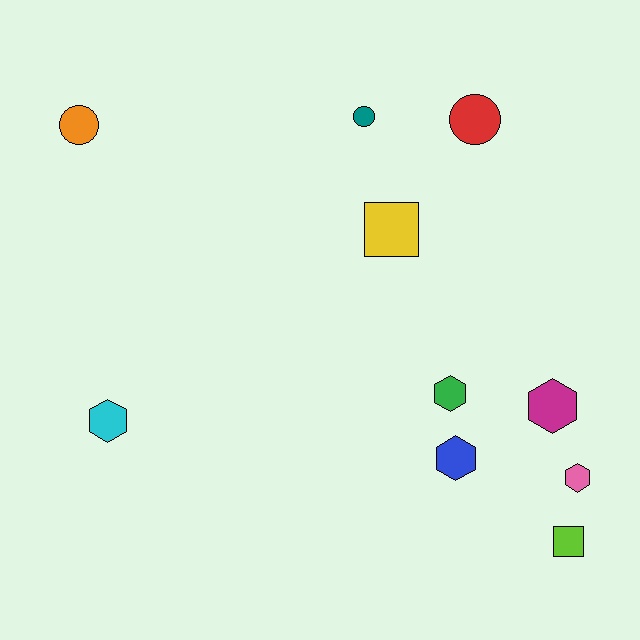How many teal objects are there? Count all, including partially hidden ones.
There is 1 teal object.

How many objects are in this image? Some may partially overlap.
There are 10 objects.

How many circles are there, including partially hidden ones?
There are 3 circles.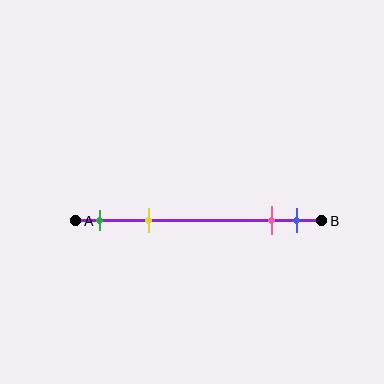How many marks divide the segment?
There are 4 marks dividing the segment.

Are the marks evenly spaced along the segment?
No, the marks are not evenly spaced.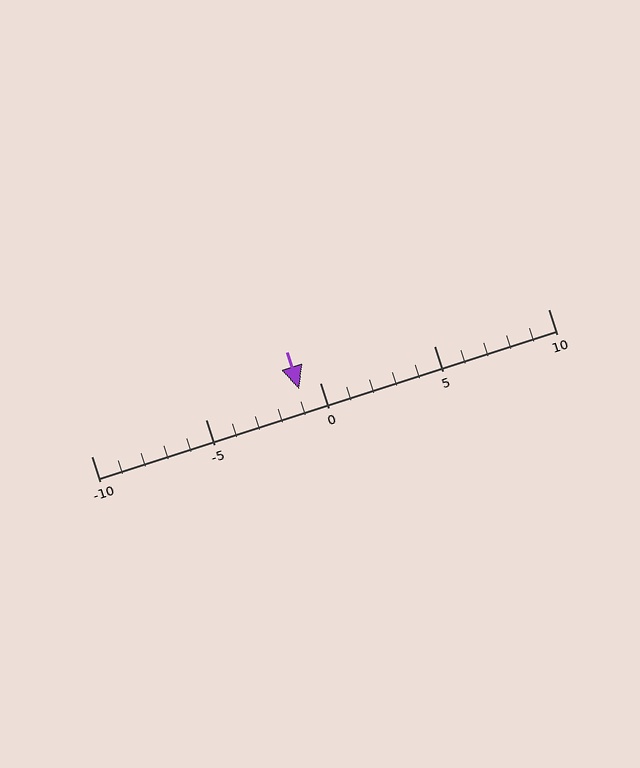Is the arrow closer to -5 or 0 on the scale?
The arrow is closer to 0.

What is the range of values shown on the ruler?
The ruler shows values from -10 to 10.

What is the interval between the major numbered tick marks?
The major tick marks are spaced 5 units apart.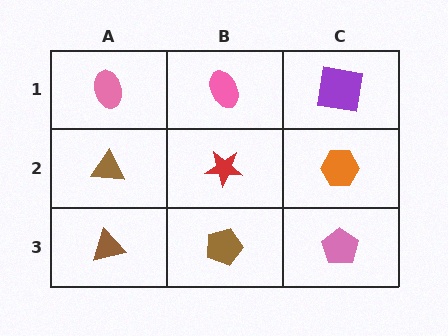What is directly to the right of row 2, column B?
An orange hexagon.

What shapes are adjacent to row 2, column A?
A pink ellipse (row 1, column A), a brown triangle (row 3, column A), a red star (row 2, column B).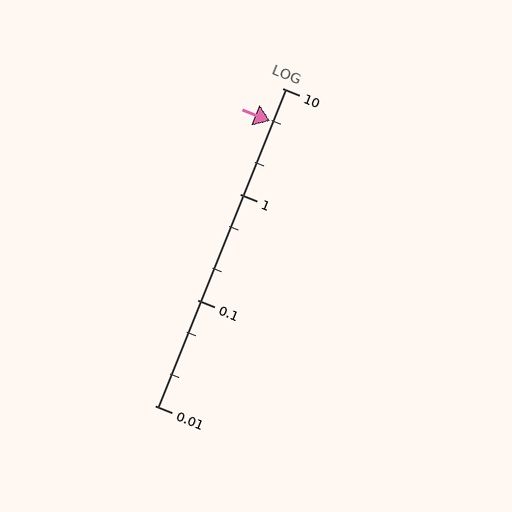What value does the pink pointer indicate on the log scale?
The pointer indicates approximately 4.9.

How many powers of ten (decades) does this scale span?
The scale spans 3 decades, from 0.01 to 10.